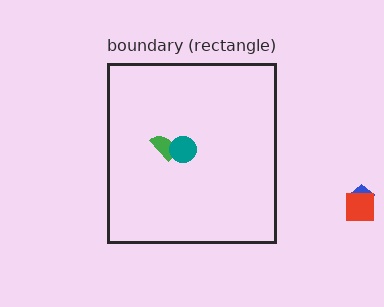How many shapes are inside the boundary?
2 inside, 2 outside.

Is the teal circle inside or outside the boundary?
Inside.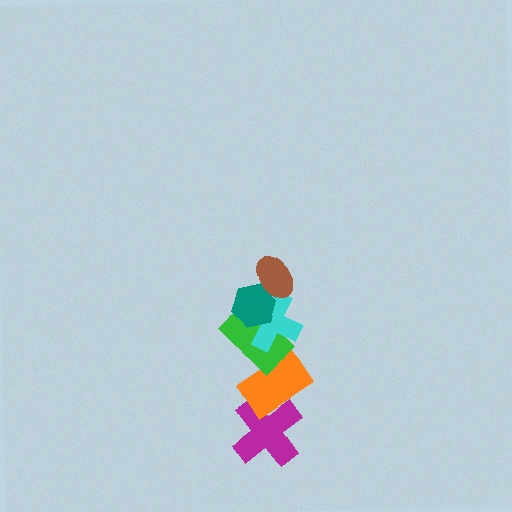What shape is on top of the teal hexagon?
The brown ellipse is on top of the teal hexagon.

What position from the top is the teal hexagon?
The teal hexagon is 2nd from the top.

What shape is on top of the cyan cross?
The teal hexagon is on top of the cyan cross.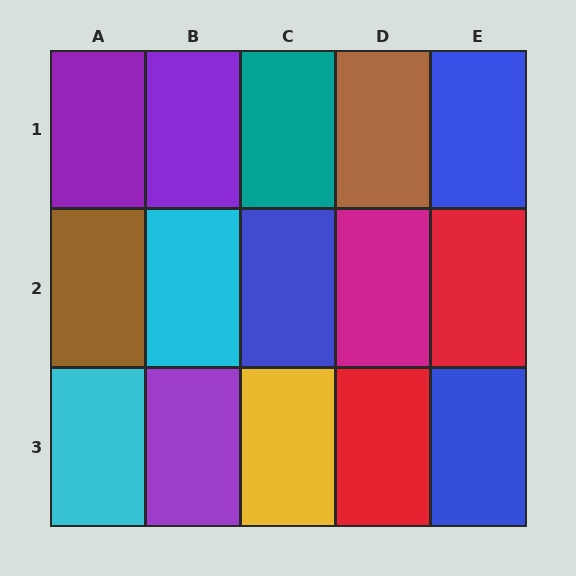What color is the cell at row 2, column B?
Cyan.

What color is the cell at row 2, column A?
Brown.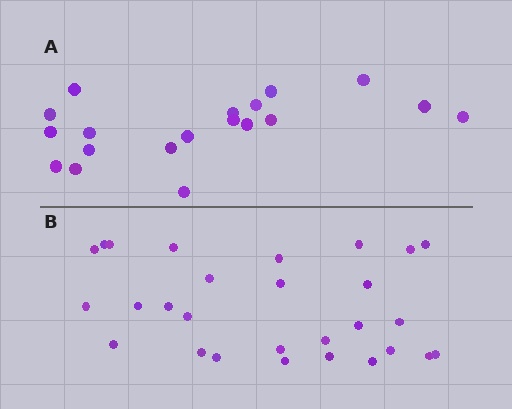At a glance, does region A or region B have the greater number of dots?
Region B (the bottom region) has more dots.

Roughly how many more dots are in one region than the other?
Region B has roughly 8 or so more dots than region A.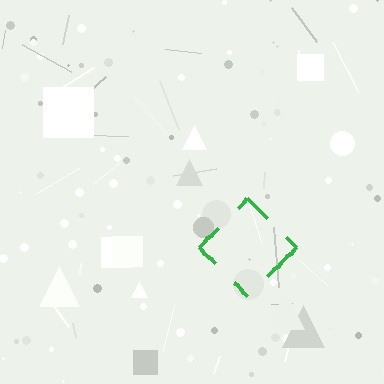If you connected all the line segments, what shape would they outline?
They would outline a diamond.